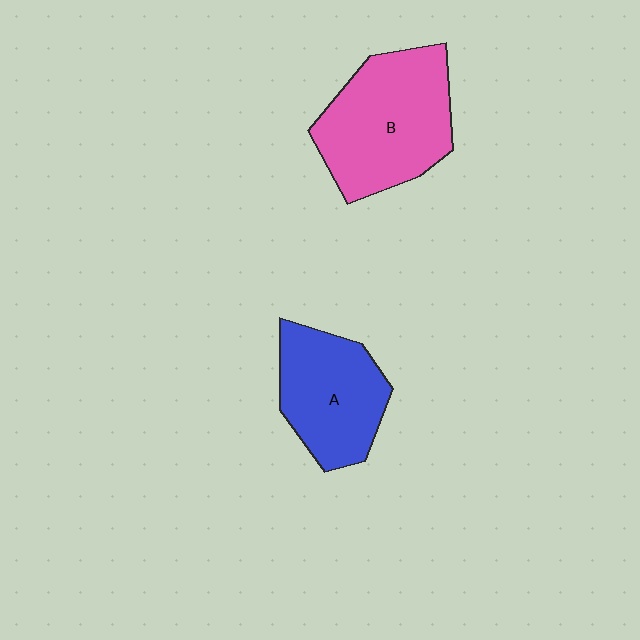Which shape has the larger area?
Shape B (pink).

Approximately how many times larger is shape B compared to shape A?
Approximately 1.3 times.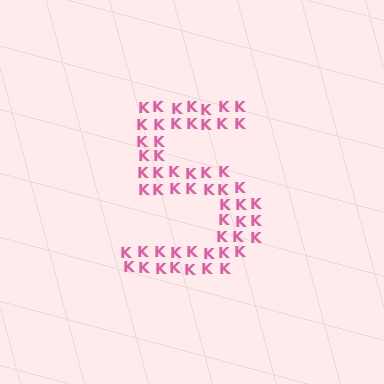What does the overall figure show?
The overall figure shows the digit 5.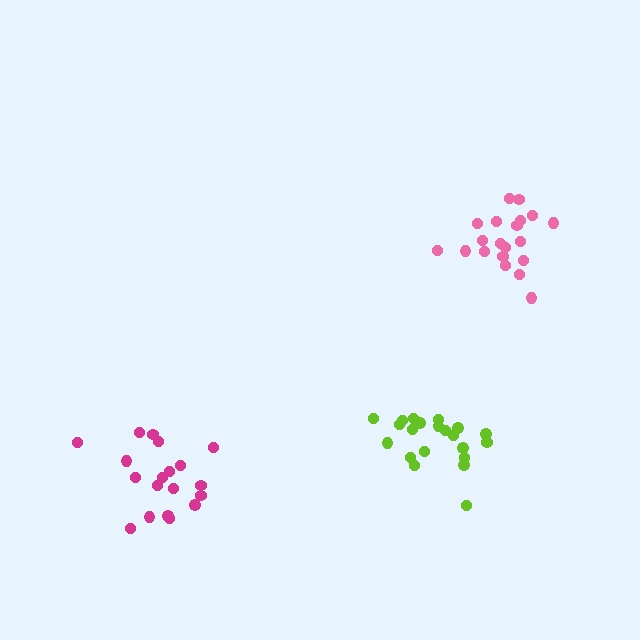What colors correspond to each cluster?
The clusters are colored: lime, magenta, pink.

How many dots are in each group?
Group 1: 21 dots, Group 2: 19 dots, Group 3: 20 dots (60 total).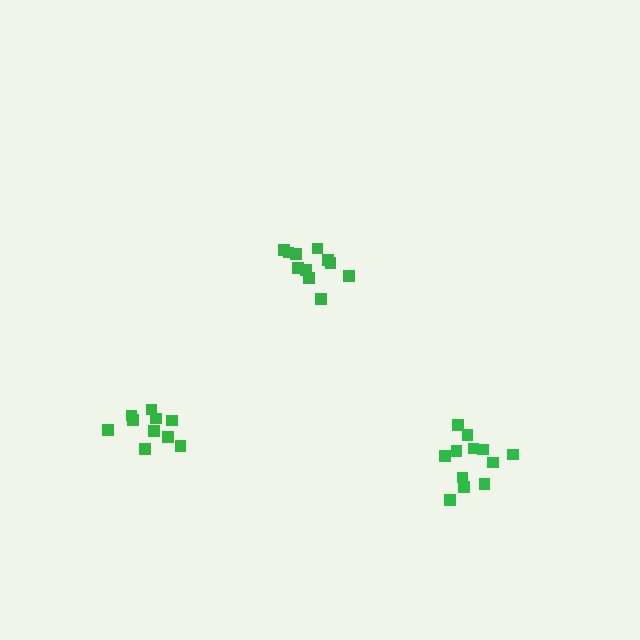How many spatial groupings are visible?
There are 3 spatial groupings.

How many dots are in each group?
Group 1: 11 dots, Group 2: 12 dots, Group 3: 10 dots (33 total).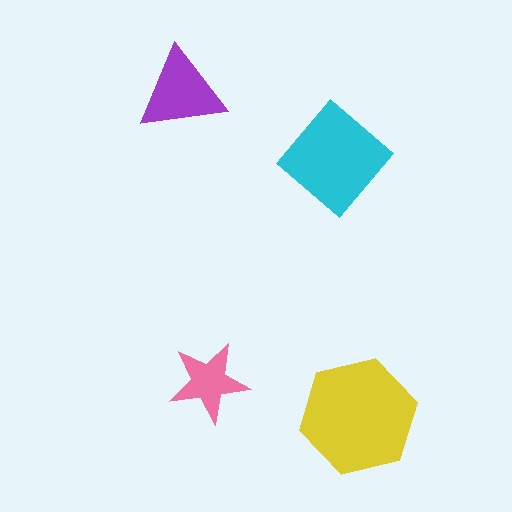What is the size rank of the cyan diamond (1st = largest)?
2nd.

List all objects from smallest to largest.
The pink star, the purple triangle, the cyan diamond, the yellow hexagon.